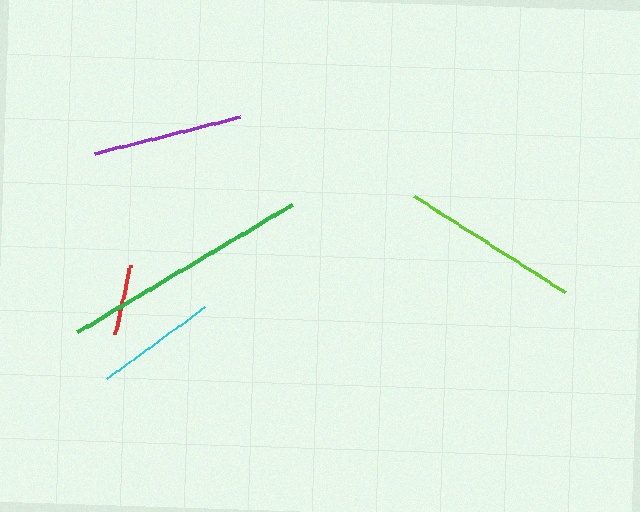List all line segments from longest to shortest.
From longest to shortest: green, lime, purple, cyan, red.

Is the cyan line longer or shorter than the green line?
The green line is longer than the cyan line.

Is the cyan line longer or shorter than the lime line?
The lime line is longer than the cyan line.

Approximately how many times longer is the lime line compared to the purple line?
The lime line is approximately 1.2 times the length of the purple line.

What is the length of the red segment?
The red segment is approximately 71 pixels long.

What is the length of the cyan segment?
The cyan segment is approximately 122 pixels long.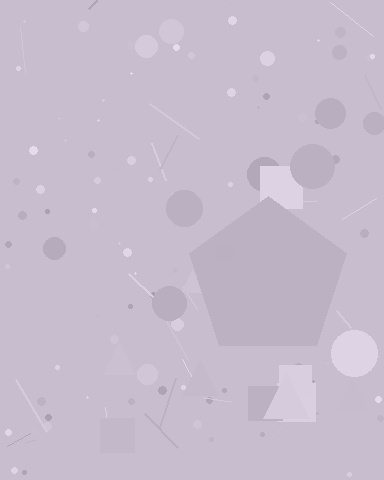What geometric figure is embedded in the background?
A pentagon is embedded in the background.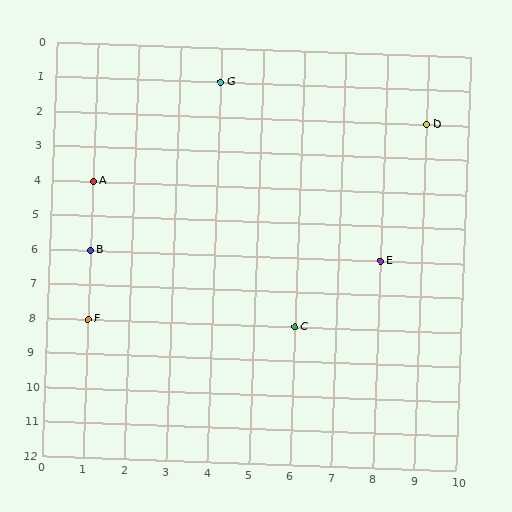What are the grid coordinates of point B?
Point B is at grid coordinates (1, 6).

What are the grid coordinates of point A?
Point A is at grid coordinates (1, 4).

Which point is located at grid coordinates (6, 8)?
Point C is at (6, 8).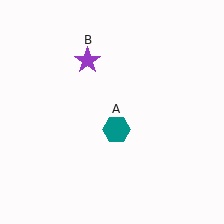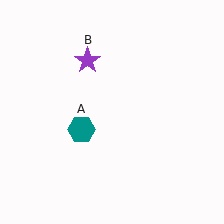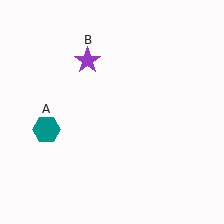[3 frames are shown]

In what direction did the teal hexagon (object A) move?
The teal hexagon (object A) moved left.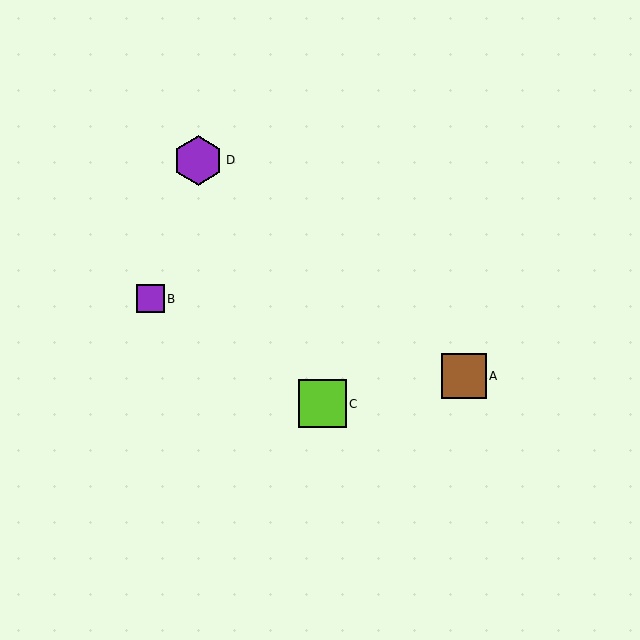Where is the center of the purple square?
The center of the purple square is at (150, 299).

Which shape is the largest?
The purple hexagon (labeled D) is the largest.